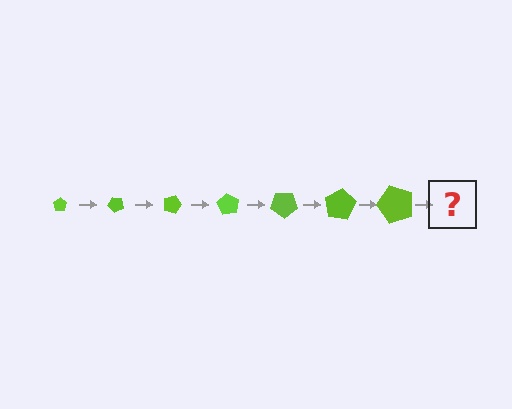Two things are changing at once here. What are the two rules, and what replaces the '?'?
The two rules are that the pentagon grows larger each step and it rotates 45 degrees each step. The '?' should be a pentagon, larger than the previous one and rotated 315 degrees from the start.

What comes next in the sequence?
The next element should be a pentagon, larger than the previous one and rotated 315 degrees from the start.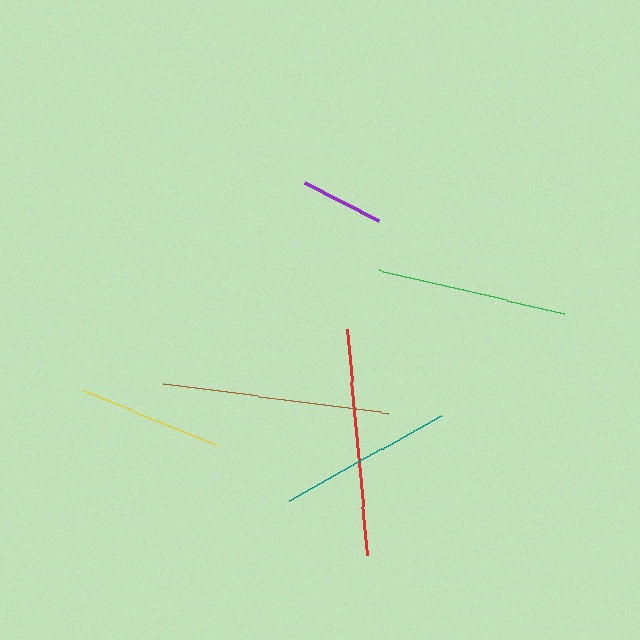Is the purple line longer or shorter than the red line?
The red line is longer than the purple line.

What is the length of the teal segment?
The teal segment is approximately 175 pixels long.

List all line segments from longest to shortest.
From longest to shortest: red, brown, green, teal, yellow, purple.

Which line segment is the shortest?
The purple line is the shortest at approximately 83 pixels.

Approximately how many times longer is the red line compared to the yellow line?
The red line is approximately 1.6 times the length of the yellow line.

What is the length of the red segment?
The red segment is approximately 227 pixels long.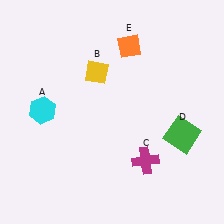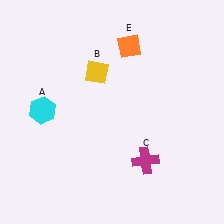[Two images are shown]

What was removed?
The green square (D) was removed in Image 2.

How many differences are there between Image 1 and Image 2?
There is 1 difference between the two images.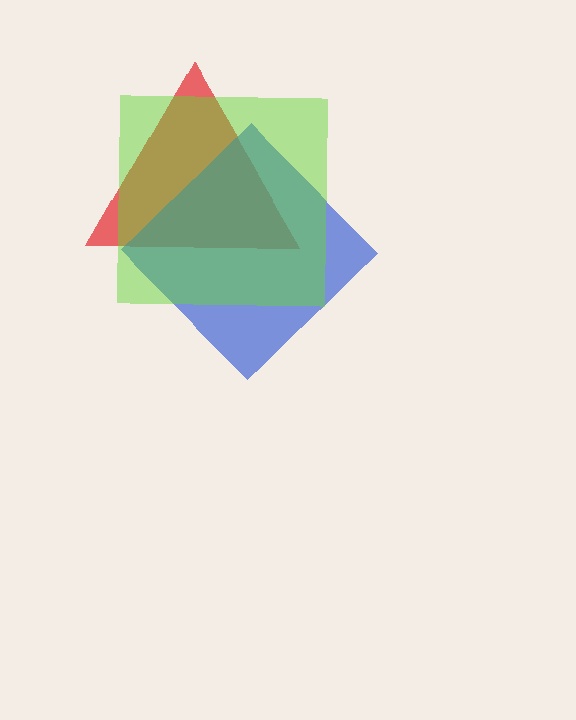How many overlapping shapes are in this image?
There are 3 overlapping shapes in the image.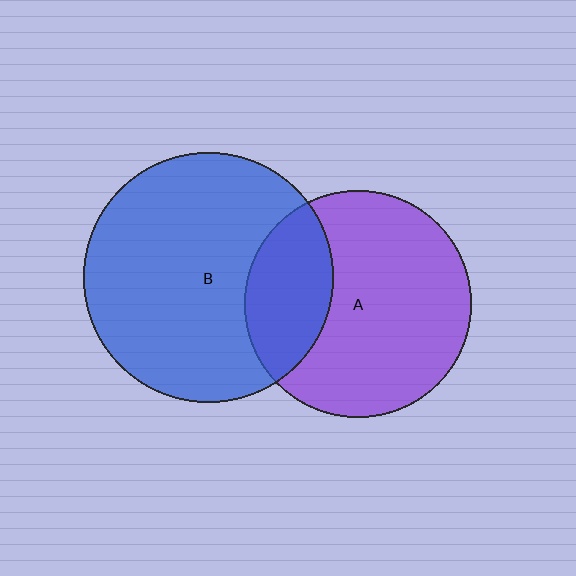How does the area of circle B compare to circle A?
Approximately 1.2 times.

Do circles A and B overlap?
Yes.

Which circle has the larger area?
Circle B (blue).